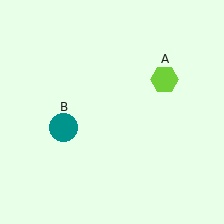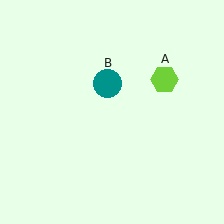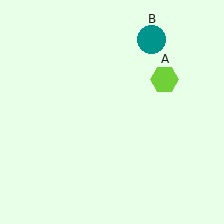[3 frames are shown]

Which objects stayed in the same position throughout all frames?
Lime hexagon (object A) remained stationary.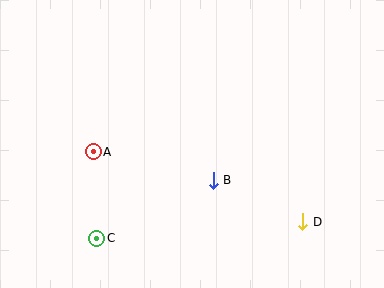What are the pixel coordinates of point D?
Point D is at (303, 222).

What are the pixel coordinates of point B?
Point B is at (213, 180).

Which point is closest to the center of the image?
Point B at (213, 180) is closest to the center.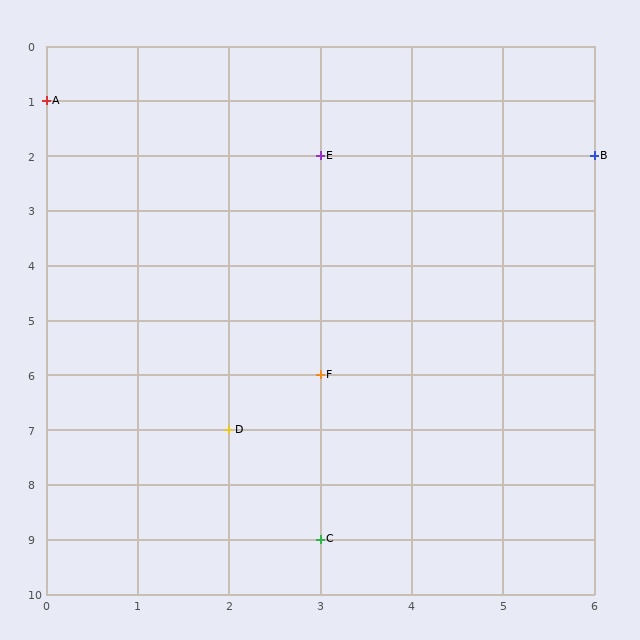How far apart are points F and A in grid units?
Points F and A are 3 columns and 5 rows apart (about 5.8 grid units diagonally).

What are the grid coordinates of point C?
Point C is at grid coordinates (3, 9).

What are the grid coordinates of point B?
Point B is at grid coordinates (6, 2).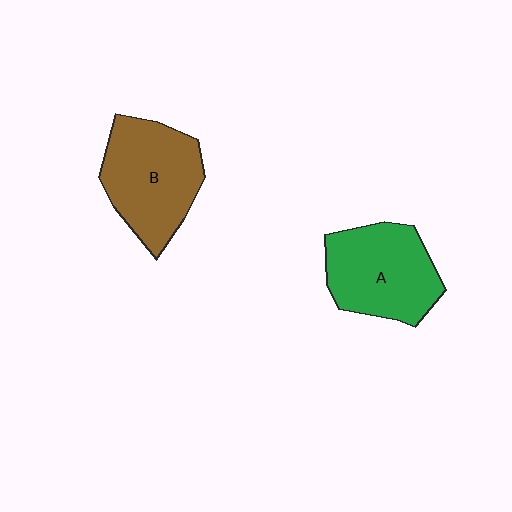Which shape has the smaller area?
Shape A (green).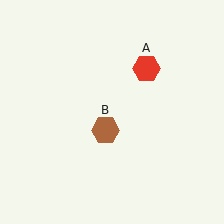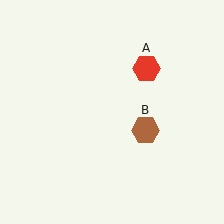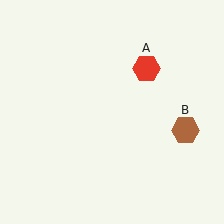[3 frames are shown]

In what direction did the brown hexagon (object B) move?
The brown hexagon (object B) moved right.